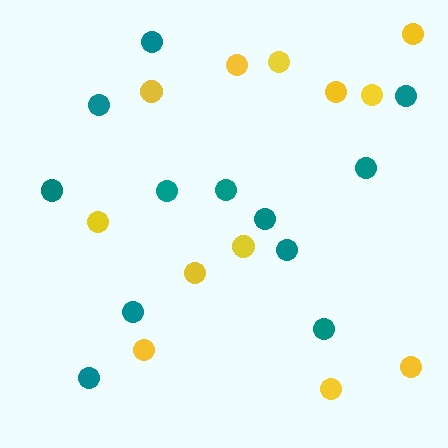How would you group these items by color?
There are 2 groups: one group of teal circles (12) and one group of yellow circles (12).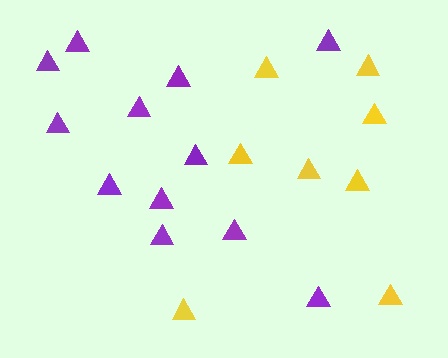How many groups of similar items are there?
There are 2 groups: one group of purple triangles (12) and one group of yellow triangles (8).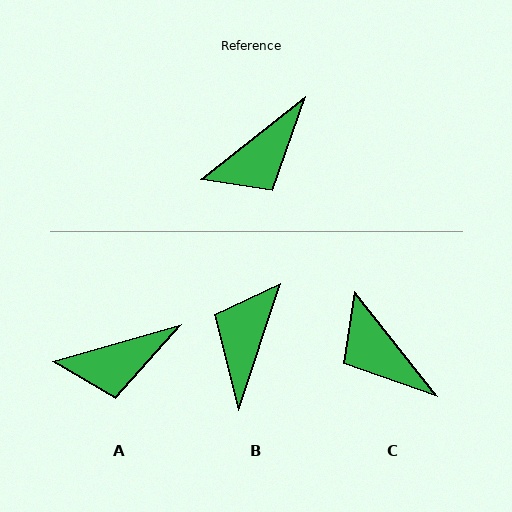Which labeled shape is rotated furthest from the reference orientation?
B, about 147 degrees away.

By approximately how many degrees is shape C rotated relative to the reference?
Approximately 90 degrees clockwise.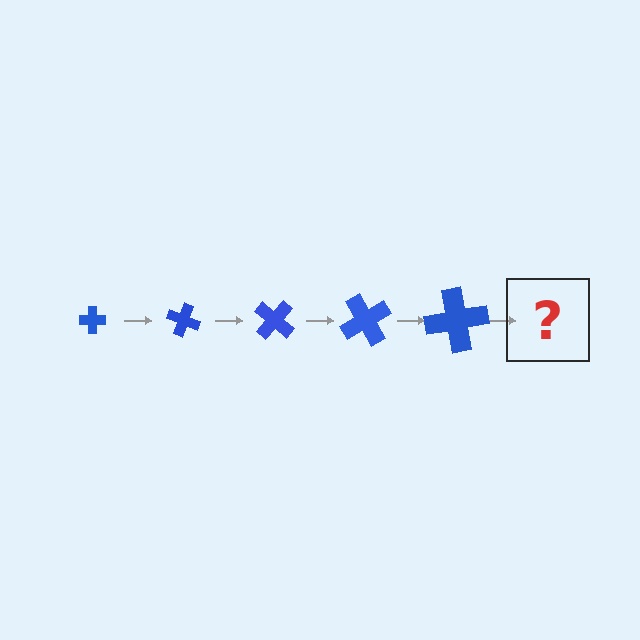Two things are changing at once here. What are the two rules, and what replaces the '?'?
The two rules are that the cross grows larger each step and it rotates 20 degrees each step. The '?' should be a cross, larger than the previous one and rotated 100 degrees from the start.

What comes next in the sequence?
The next element should be a cross, larger than the previous one and rotated 100 degrees from the start.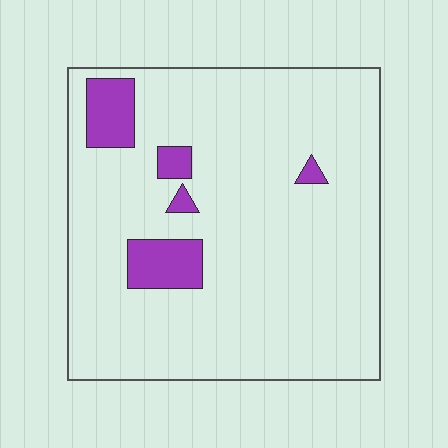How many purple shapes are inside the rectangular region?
5.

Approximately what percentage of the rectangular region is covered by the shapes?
Approximately 10%.